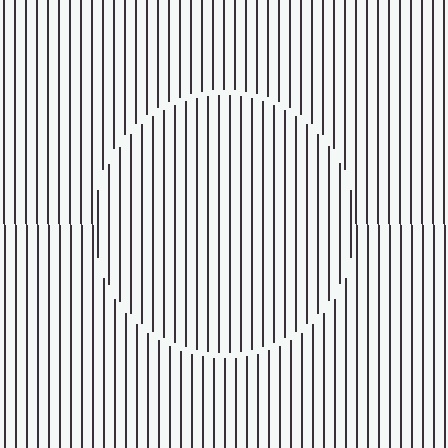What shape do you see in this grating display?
An illusory circle. The interior of the shape contains the same grating, shifted by half a period — the contour is defined by the phase discontinuity where line-ends from the inner and outer gratings abut.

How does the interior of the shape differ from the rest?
The interior of the shape contains the same grating, shifted by half a period — the contour is defined by the phase discontinuity where line-ends from the inner and outer gratings abut.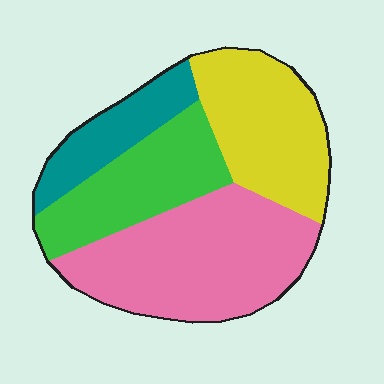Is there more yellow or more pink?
Pink.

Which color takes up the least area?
Teal, at roughly 15%.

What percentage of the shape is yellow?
Yellow covers 26% of the shape.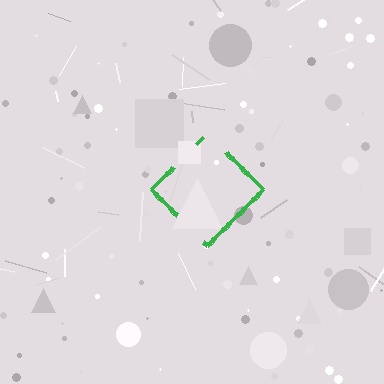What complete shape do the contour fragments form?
The contour fragments form a diamond.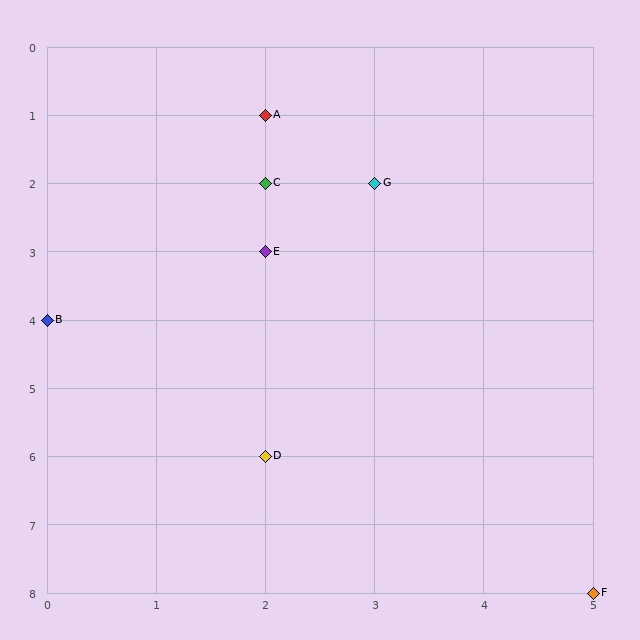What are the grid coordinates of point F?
Point F is at grid coordinates (5, 8).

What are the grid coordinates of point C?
Point C is at grid coordinates (2, 2).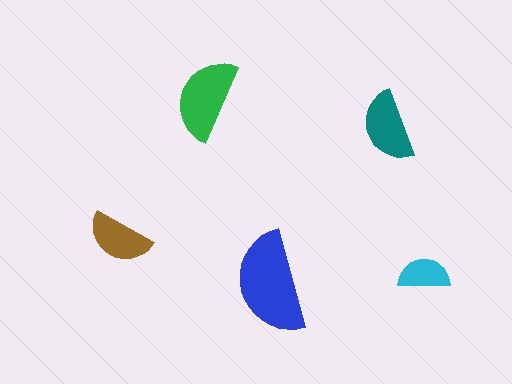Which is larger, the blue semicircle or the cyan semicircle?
The blue one.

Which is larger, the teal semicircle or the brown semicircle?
The teal one.